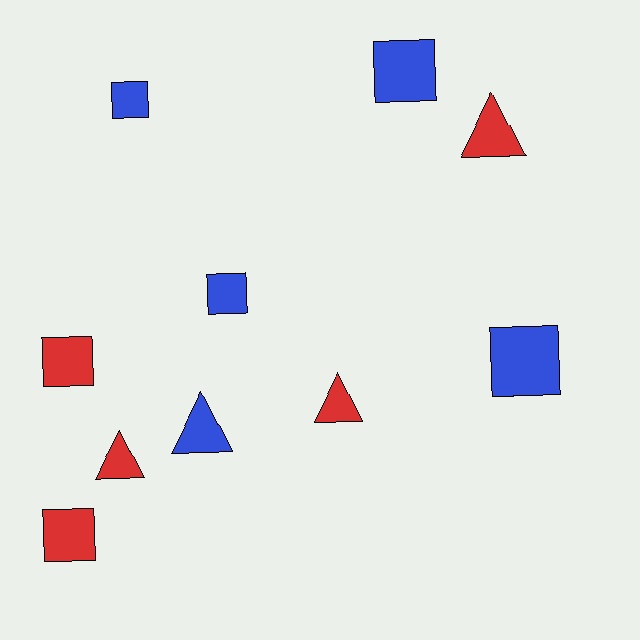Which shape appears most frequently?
Square, with 6 objects.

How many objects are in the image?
There are 10 objects.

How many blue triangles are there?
There is 1 blue triangle.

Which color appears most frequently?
Blue, with 5 objects.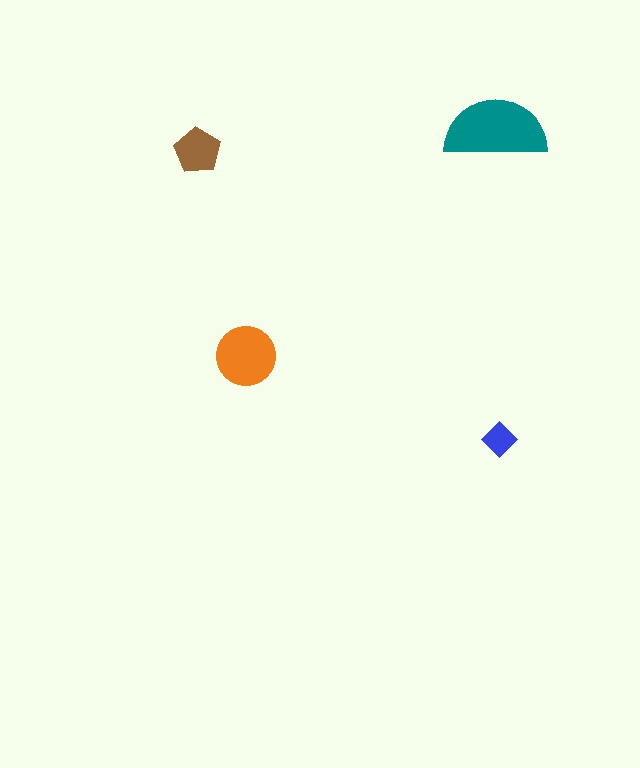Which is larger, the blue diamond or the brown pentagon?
The brown pentagon.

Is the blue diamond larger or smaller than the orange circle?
Smaller.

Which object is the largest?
The teal semicircle.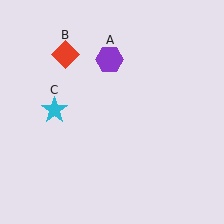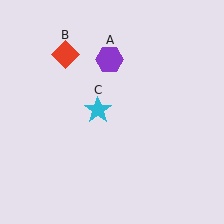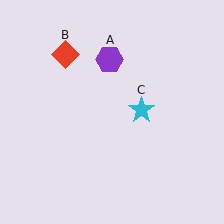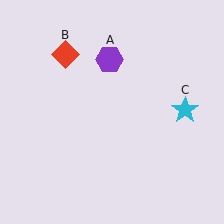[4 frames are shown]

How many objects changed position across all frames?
1 object changed position: cyan star (object C).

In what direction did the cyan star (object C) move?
The cyan star (object C) moved right.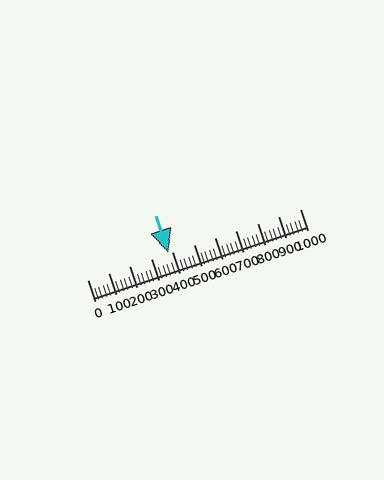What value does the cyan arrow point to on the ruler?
The cyan arrow points to approximately 380.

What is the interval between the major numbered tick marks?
The major tick marks are spaced 100 units apart.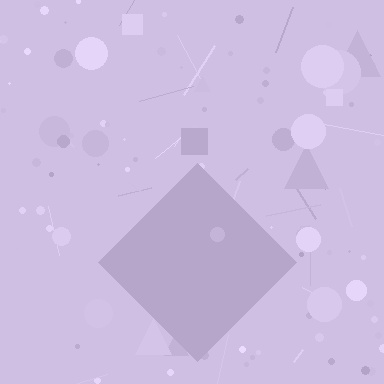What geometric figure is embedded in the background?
A diamond is embedded in the background.